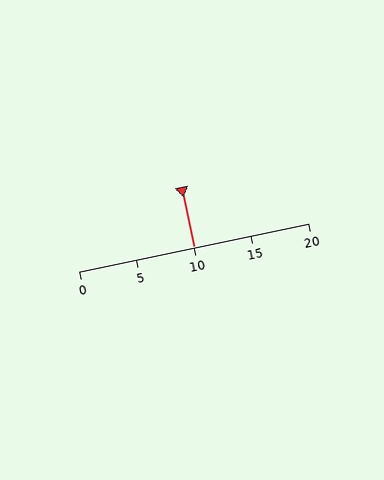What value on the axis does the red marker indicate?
The marker indicates approximately 10.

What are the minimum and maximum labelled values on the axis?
The axis runs from 0 to 20.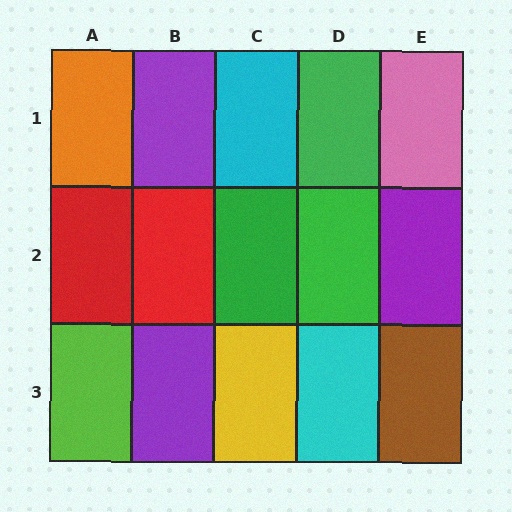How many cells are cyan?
2 cells are cyan.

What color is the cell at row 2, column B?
Red.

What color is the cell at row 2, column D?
Green.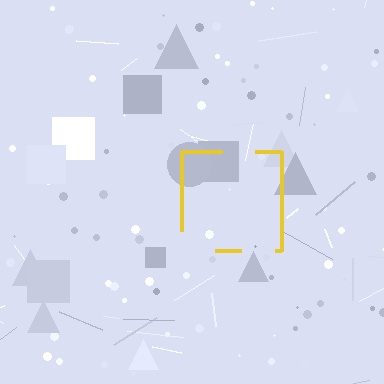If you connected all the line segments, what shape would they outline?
They would outline a square.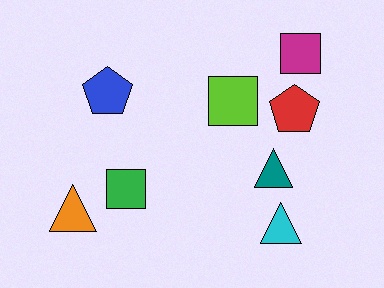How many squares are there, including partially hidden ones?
There are 3 squares.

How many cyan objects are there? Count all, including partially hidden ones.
There is 1 cyan object.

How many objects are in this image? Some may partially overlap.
There are 8 objects.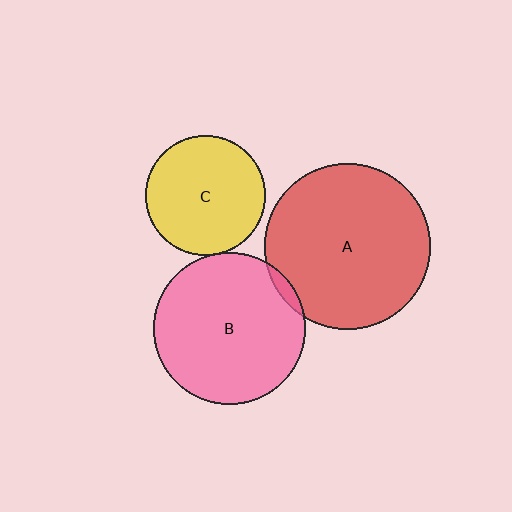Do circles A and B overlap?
Yes.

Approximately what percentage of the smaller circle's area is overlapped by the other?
Approximately 5%.